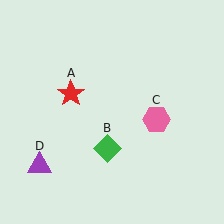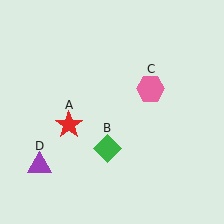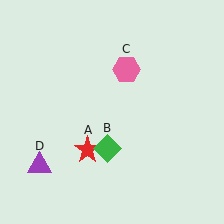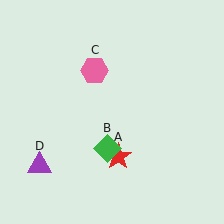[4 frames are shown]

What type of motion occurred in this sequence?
The red star (object A), pink hexagon (object C) rotated counterclockwise around the center of the scene.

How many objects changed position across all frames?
2 objects changed position: red star (object A), pink hexagon (object C).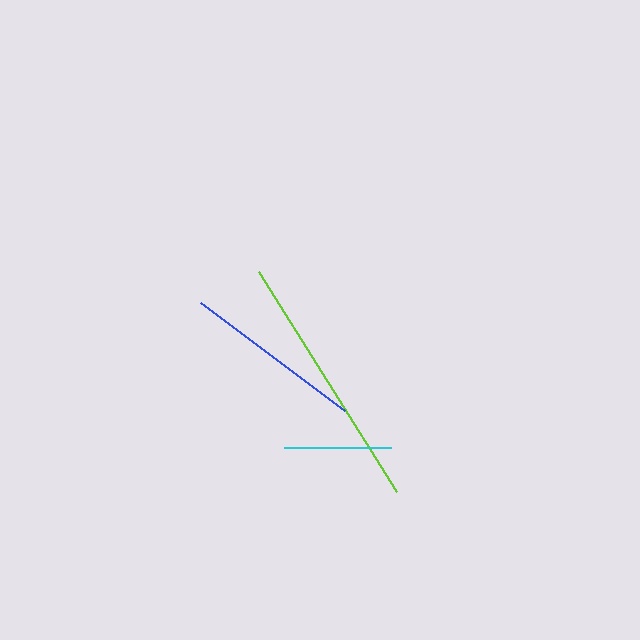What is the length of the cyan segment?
The cyan segment is approximately 106 pixels long.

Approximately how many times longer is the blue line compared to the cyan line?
The blue line is approximately 1.7 times the length of the cyan line.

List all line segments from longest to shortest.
From longest to shortest: lime, blue, cyan.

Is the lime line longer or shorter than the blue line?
The lime line is longer than the blue line.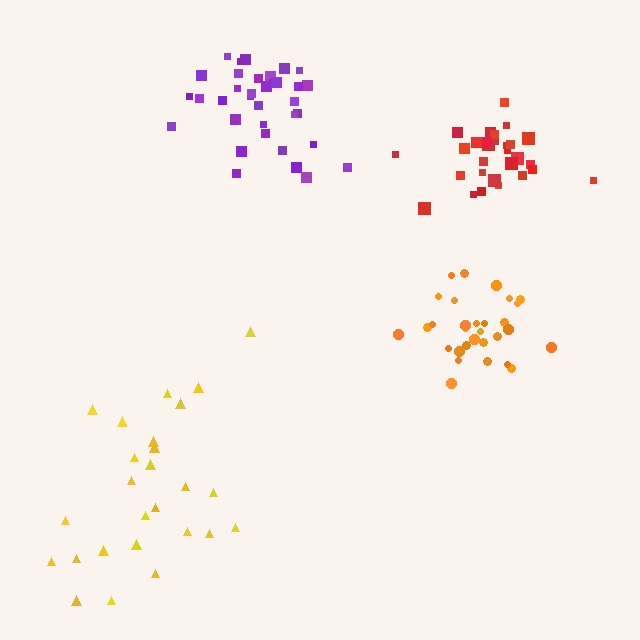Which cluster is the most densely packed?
Orange.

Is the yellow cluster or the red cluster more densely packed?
Red.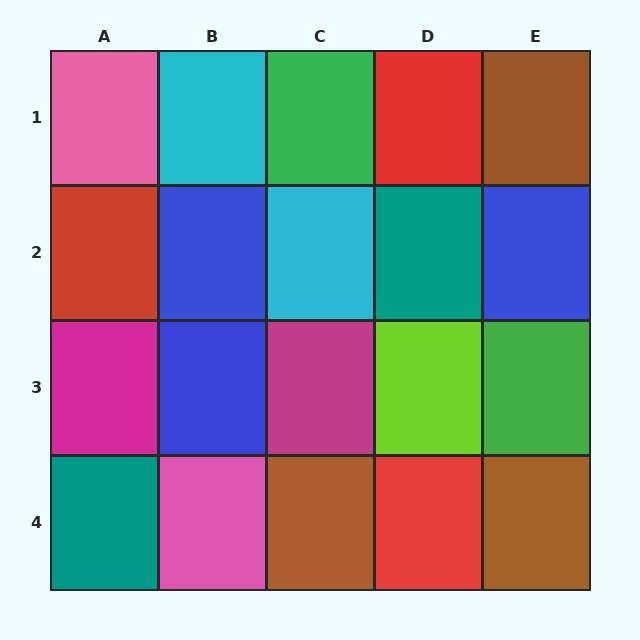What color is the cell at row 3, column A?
Magenta.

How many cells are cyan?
2 cells are cyan.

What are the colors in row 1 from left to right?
Pink, cyan, green, red, brown.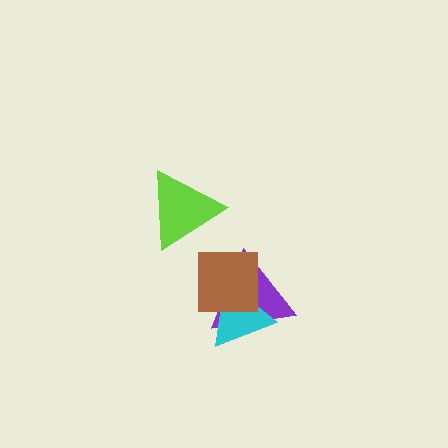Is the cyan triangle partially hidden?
Yes, it is partially covered by another shape.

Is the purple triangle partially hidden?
Yes, it is partially covered by another shape.